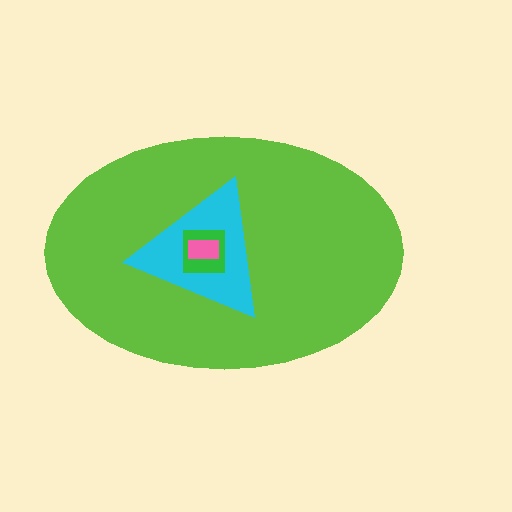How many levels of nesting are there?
4.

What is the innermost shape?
The pink rectangle.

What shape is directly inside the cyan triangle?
The green square.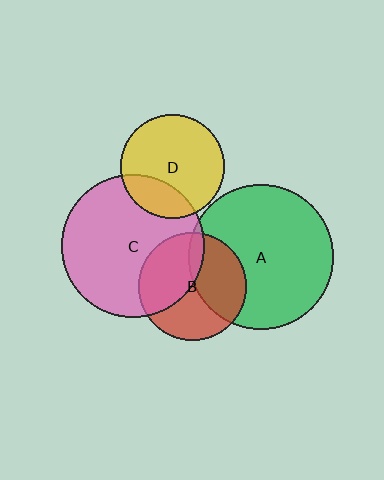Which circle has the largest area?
Circle A (green).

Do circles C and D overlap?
Yes.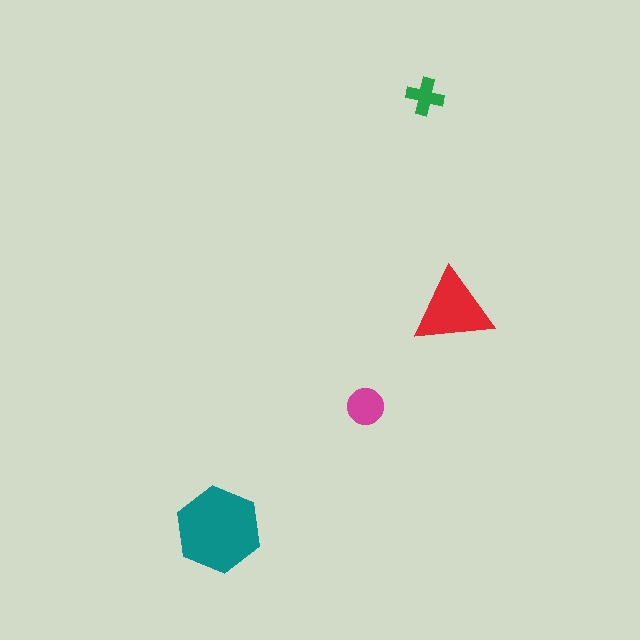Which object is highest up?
The green cross is topmost.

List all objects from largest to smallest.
The teal hexagon, the red triangle, the magenta circle, the green cross.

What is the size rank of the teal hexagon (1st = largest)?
1st.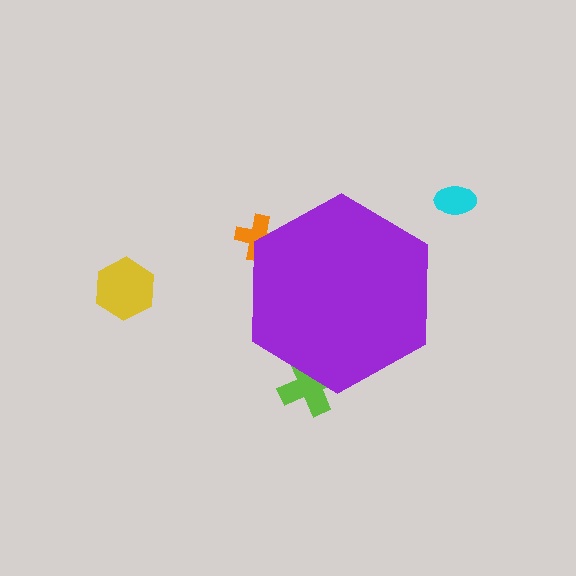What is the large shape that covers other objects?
A purple hexagon.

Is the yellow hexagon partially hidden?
No, the yellow hexagon is fully visible.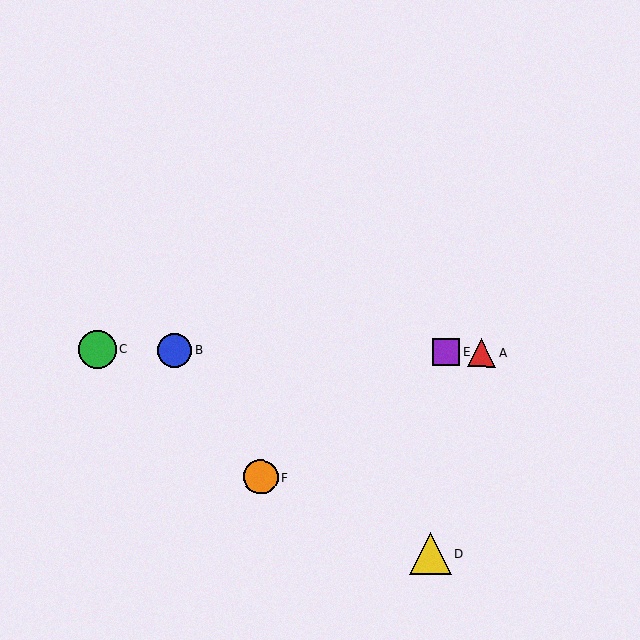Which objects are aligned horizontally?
Objects A, B, C, E are aligned horizontally.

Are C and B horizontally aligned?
Yes, both are at y≈349.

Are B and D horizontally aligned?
No, B is at y≈350 and D is at y≈554.